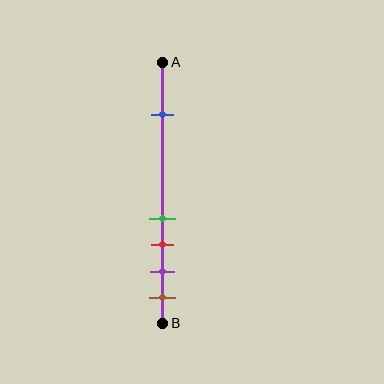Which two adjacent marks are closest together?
The green and red marks are the closest adjacent pair.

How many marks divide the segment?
There are 5 marks dividing the segment.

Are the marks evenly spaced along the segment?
No, the marks are not evenly spaced.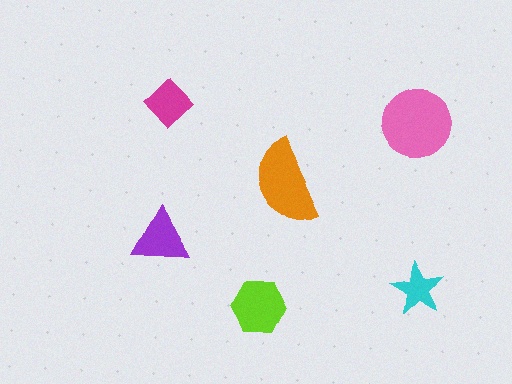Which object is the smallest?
The cyan star.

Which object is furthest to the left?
The purple triangle is leftmost.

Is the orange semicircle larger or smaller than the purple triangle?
Larger.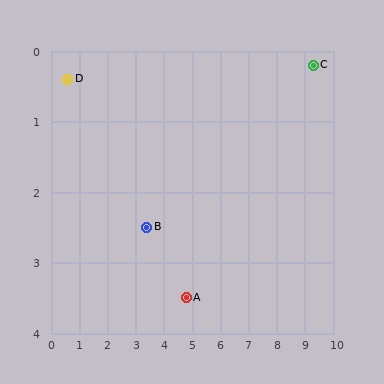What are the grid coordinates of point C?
Point C is at approximately (9.3, 0.2).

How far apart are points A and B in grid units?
Points A and B are about 1.7 grid units apart.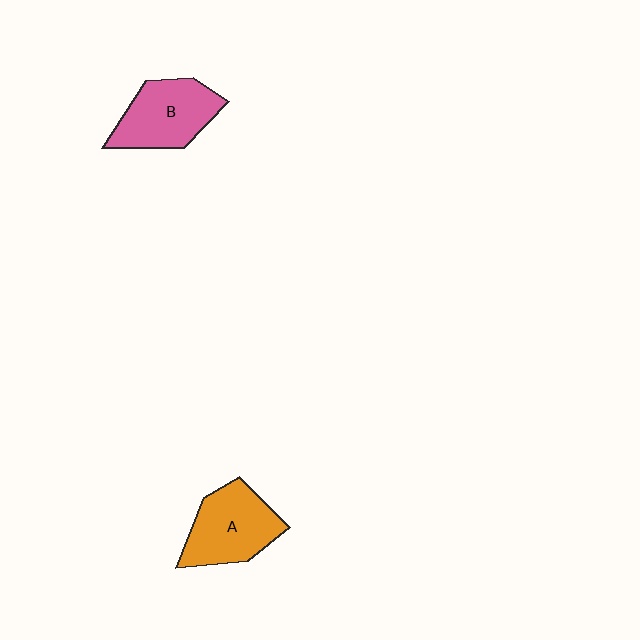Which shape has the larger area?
Shape A (orange).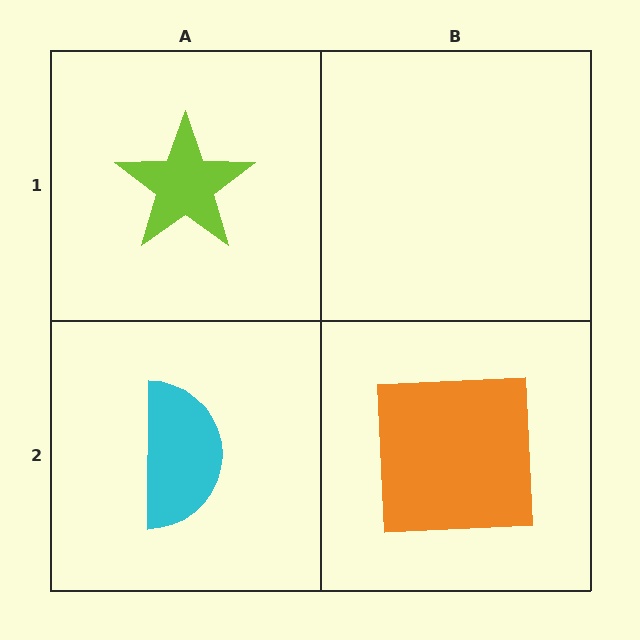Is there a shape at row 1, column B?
No, that cell is empty.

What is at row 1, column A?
A lime star.